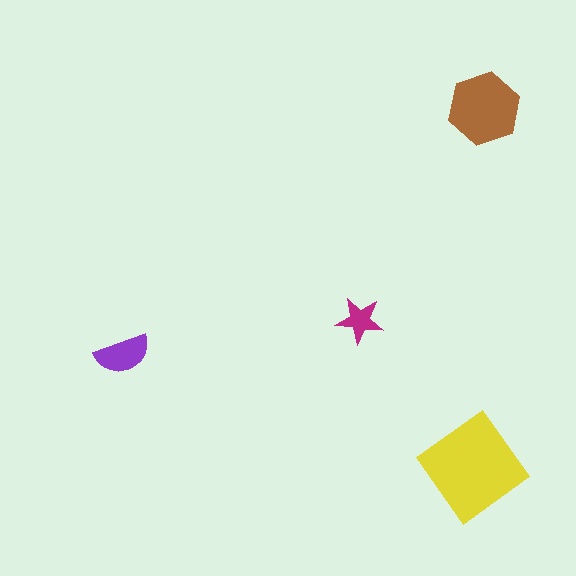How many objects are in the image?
There are 4 objects in the image.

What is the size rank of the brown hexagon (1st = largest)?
2nd.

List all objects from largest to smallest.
The yellow diamond, the brown hexagon, the purple semicircle, the magenta star.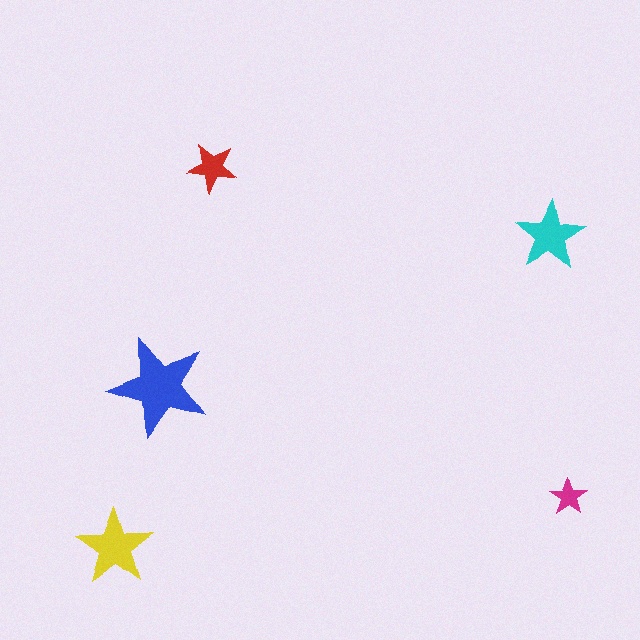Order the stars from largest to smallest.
the blue one, the yellow one, the cyan one, the red one, the magenta one.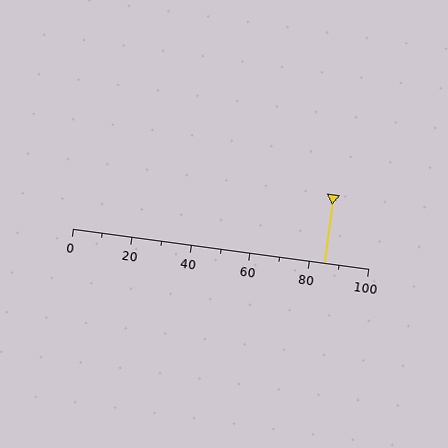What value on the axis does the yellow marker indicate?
The marker indicates approximately 85.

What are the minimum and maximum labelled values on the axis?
The axis runs from 0 to 100.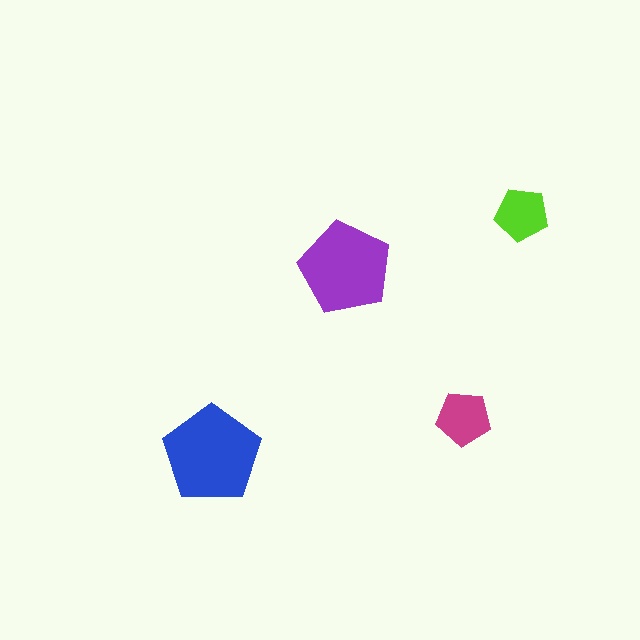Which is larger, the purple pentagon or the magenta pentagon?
The purple one.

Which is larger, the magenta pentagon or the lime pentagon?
The magenta one.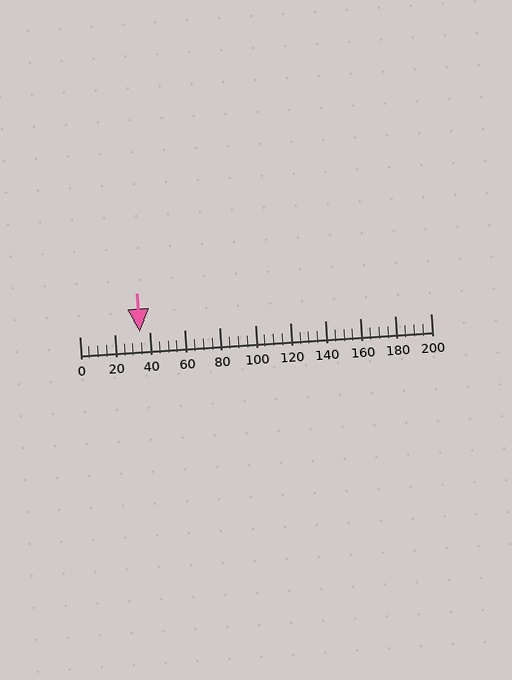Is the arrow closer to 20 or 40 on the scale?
The arrow is closer to 40.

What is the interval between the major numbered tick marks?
The major tick marks are spaced 20 units apart.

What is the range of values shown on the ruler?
The ruler shows values from 0 to 200.